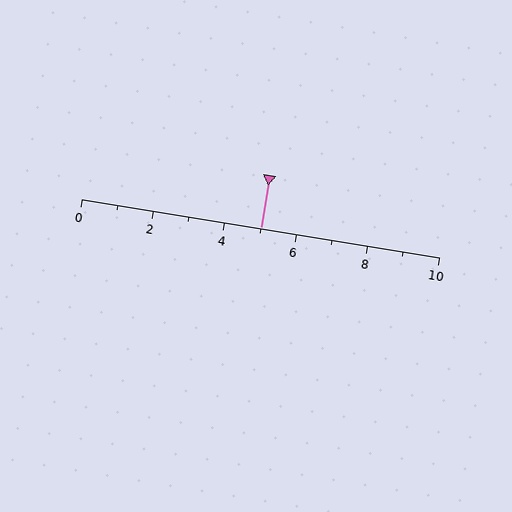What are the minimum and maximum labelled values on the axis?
The axis runs from 0 to 10.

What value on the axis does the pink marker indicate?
The marker indicates approximately 5.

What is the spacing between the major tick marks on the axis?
The major ticks are spaced 2 apart.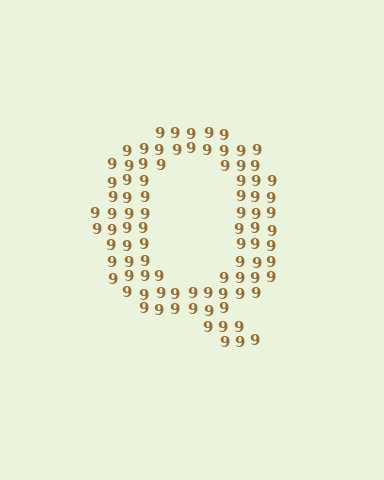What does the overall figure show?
The overall figure shows the letter Q.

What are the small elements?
The small elements are digit 9's.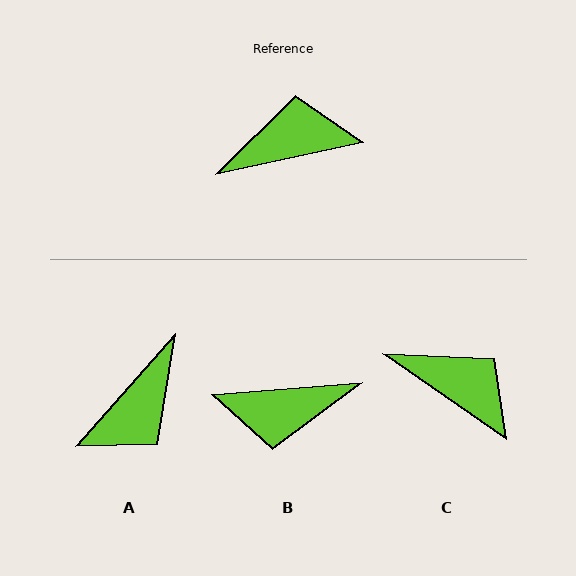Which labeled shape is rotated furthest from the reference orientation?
B, about 172 degrees away.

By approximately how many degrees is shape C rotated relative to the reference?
Approximately 47 degrees clockwise.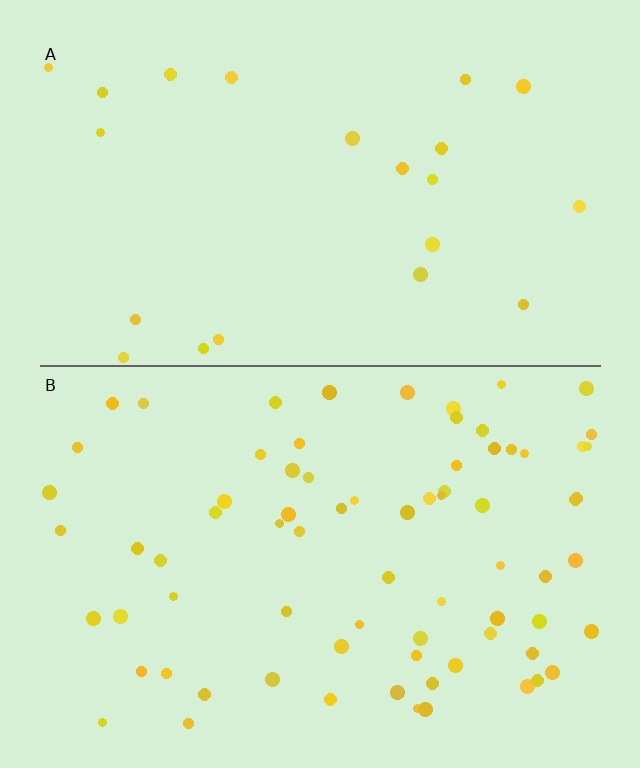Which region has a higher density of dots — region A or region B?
B (the bottom).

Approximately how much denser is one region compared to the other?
Approximately 3.4× — region B over region A.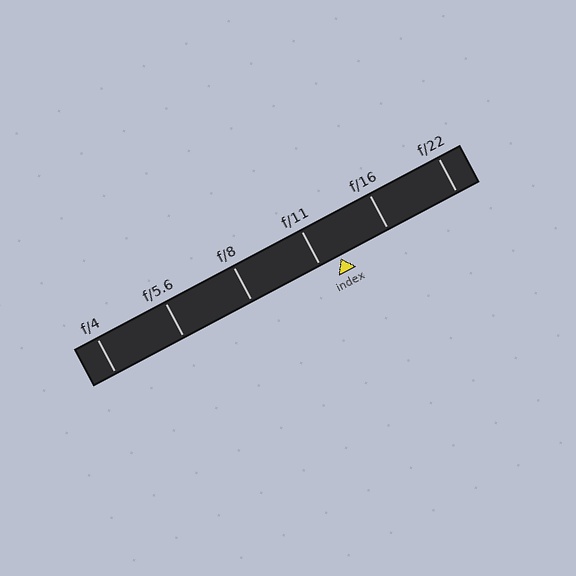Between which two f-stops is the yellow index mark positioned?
The index mark is between f/11 and f/16.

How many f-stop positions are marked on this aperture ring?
There are 6 f-stop positions marked.